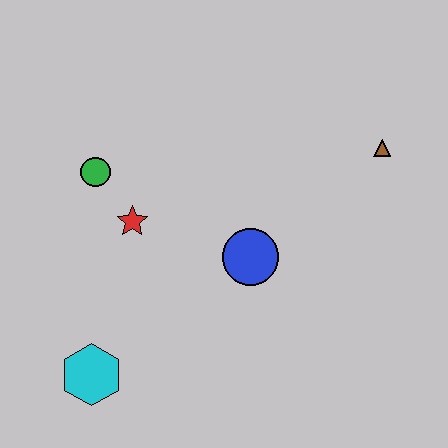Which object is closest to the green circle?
The red star is closest to the green circle.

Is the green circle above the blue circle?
Yes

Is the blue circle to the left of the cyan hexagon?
No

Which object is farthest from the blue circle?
The cyan hexagon is farthest from the blue circle.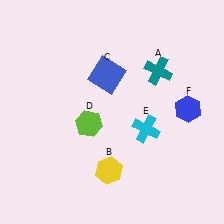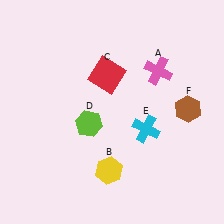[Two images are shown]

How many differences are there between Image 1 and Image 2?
There are 3 differences between the two images.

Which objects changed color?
A changed from teal to pink. C changed from blue to red. F changed from blue to brown.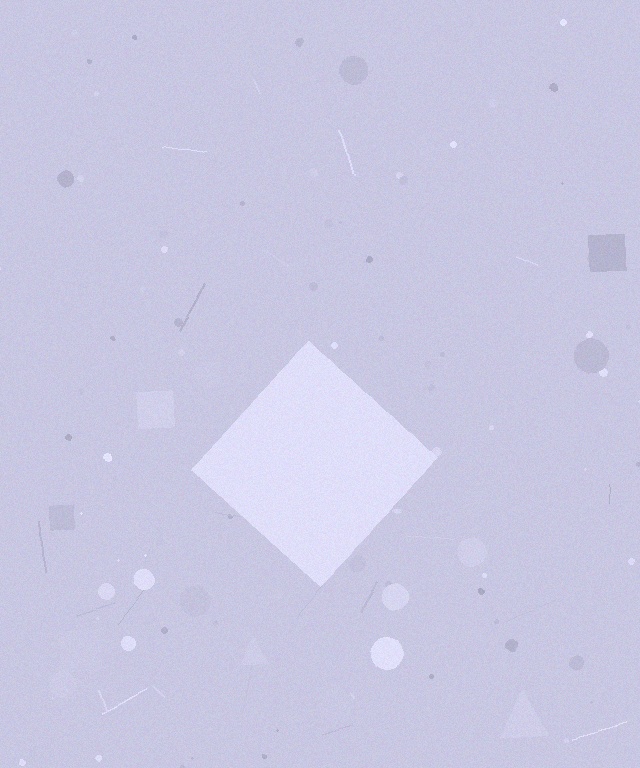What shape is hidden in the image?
A diamond is hidden in the image.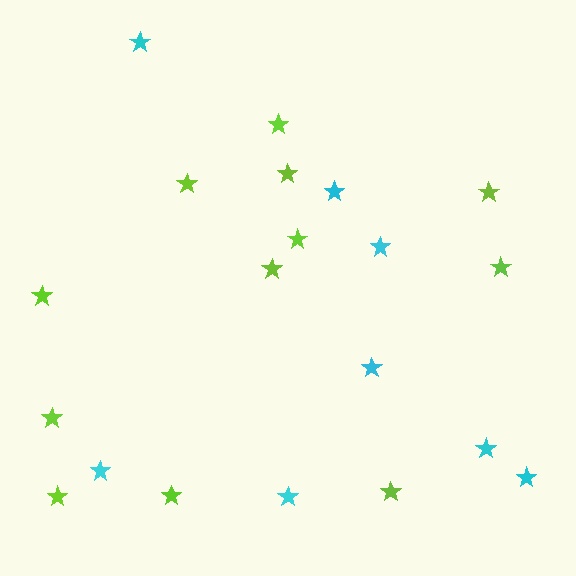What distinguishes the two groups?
There are 2 groups: one group of cyan stars (8) and one group of lime stars (12).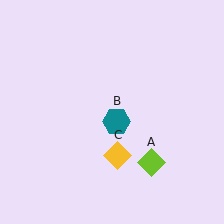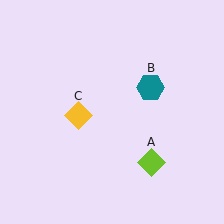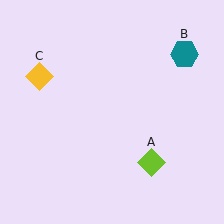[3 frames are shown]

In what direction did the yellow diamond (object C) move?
The yellow diamond (object C) moved up and to the left.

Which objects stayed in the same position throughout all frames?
Lime diamond (object A) remained stationary.